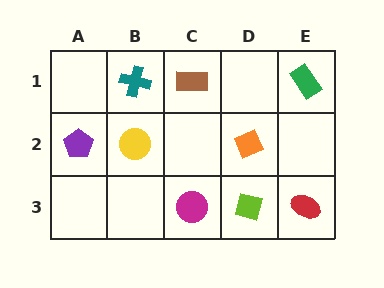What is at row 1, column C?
A brown rectangle.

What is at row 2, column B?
A yellow circle.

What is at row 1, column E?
A green rectangle.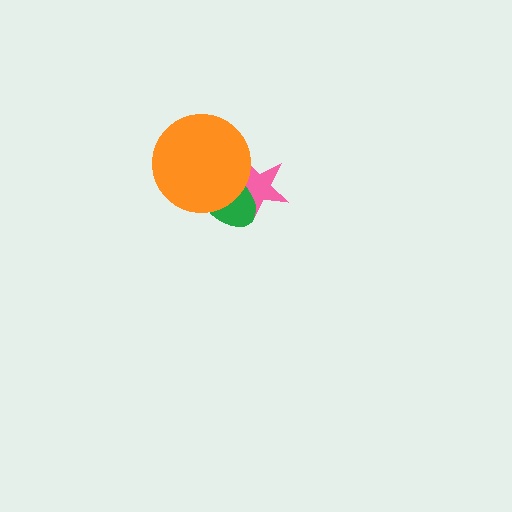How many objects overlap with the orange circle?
2 objects overlap with the orange circle.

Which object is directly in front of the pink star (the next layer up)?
The green ellipse is directly in front of the pink star.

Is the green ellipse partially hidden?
Yes, it is partially covered by another shape.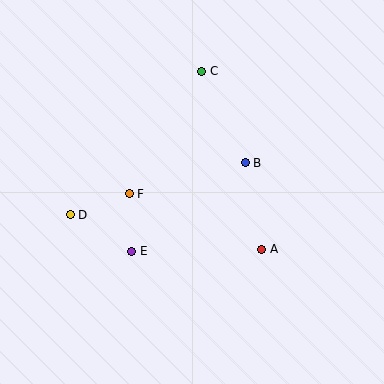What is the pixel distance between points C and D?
The distance between C and D is 195 pixels.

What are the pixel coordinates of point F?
Point F is at (129, 194).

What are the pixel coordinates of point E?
Point E is at (132, 251).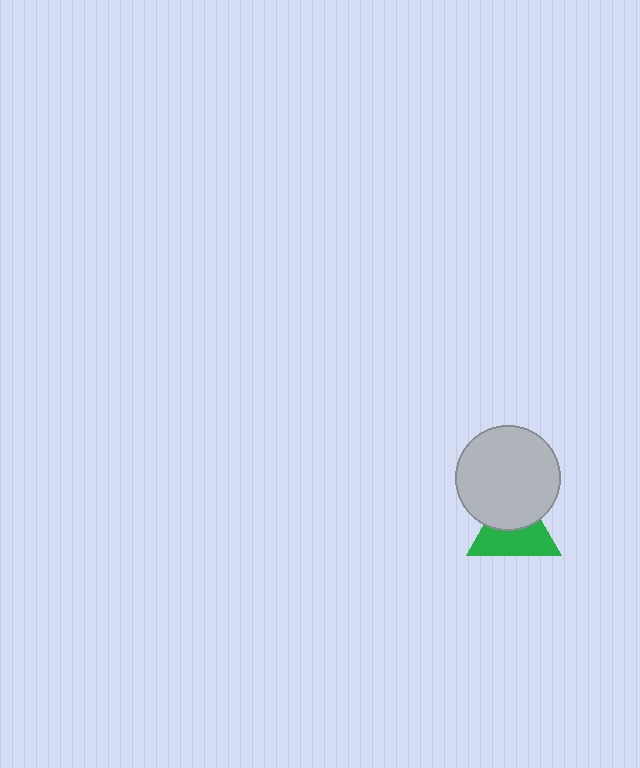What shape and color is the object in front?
The object in front is a light gray circle.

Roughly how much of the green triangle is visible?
About half of it is visible (roughly 56%).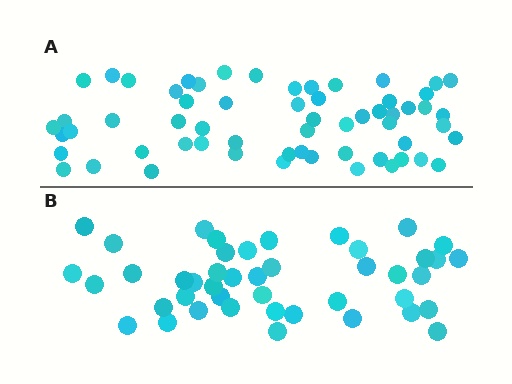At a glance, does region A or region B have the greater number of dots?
Region A (the top region) has more dots.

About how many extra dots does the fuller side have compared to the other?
Region A has approximately 15 more dots than region B.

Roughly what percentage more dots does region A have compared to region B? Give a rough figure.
About 35% more.